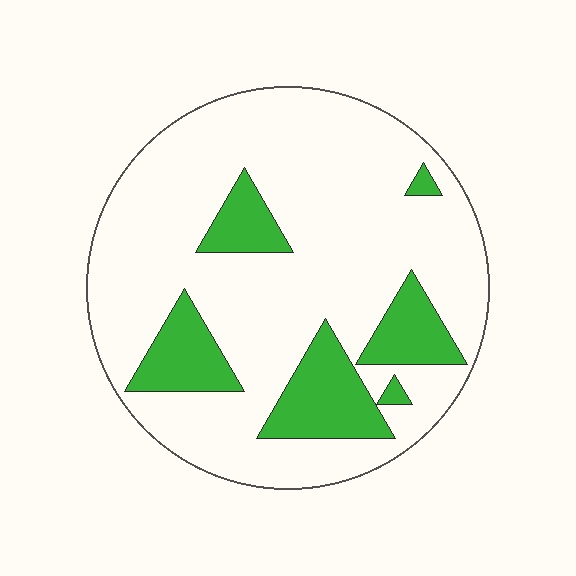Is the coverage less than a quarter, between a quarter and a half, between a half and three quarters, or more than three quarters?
Less than a quarter.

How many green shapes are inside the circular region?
6.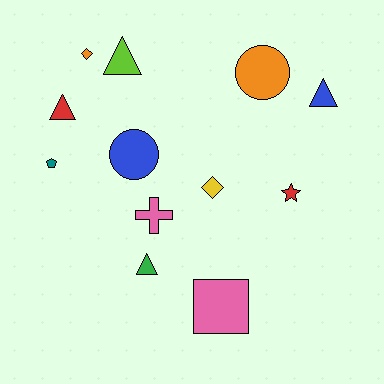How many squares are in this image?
There is 1 square.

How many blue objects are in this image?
There are 2 blue objects.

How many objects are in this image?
There are 12 objects.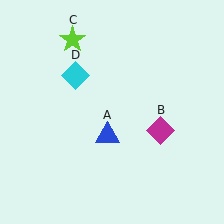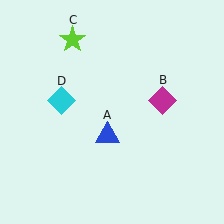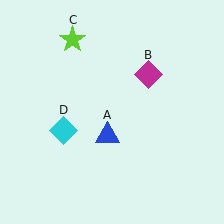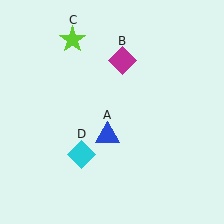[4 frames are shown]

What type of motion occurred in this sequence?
The magenta diamond (object B), cyan diamond (object D) rotated counterclockwise around the center of the scene.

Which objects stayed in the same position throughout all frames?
Blue triangle (object A) and lime star (object C) remained stationary.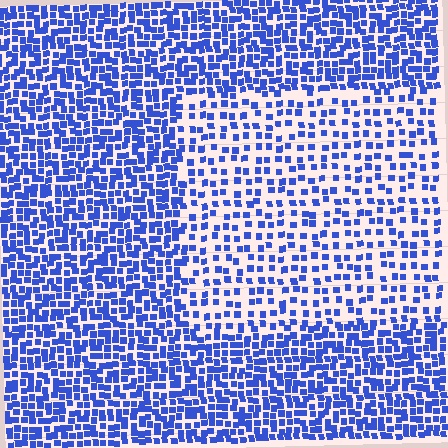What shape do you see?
I see a rectangle.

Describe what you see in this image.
The image contains small blue elements arranged at two different densities. A rectangle-shaped region is visible where the elements are less densely packed than the surrounding area.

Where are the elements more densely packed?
The elements are more densely packed outside the rectangle boundary.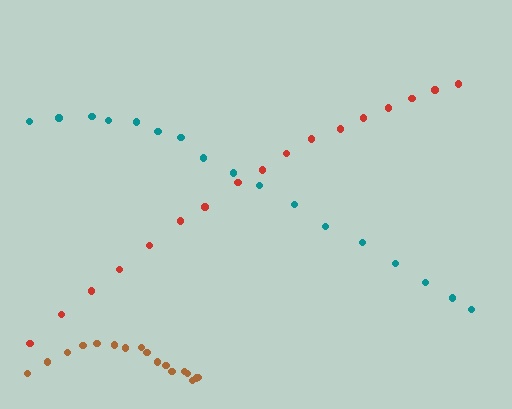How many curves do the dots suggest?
There are 3 distinct paths.